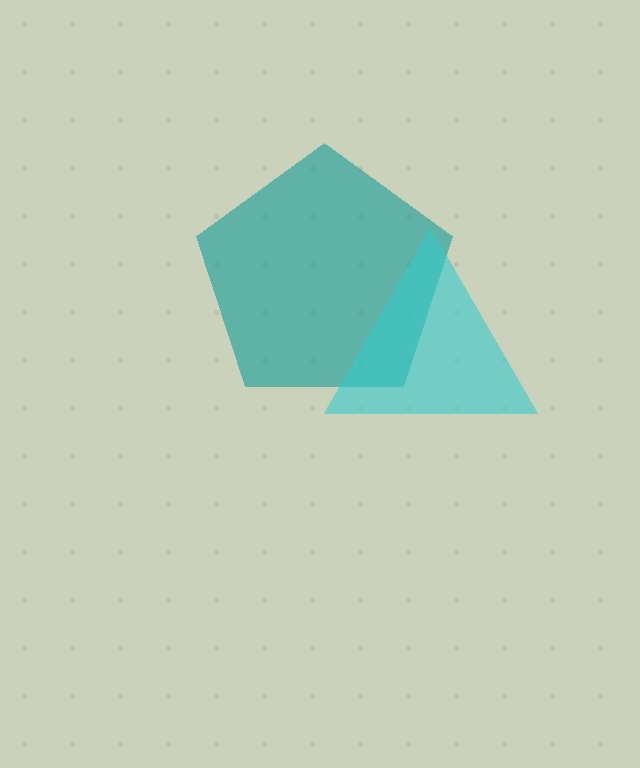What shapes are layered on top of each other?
The layered shapes are: a teal pentagon, a cyan triangle.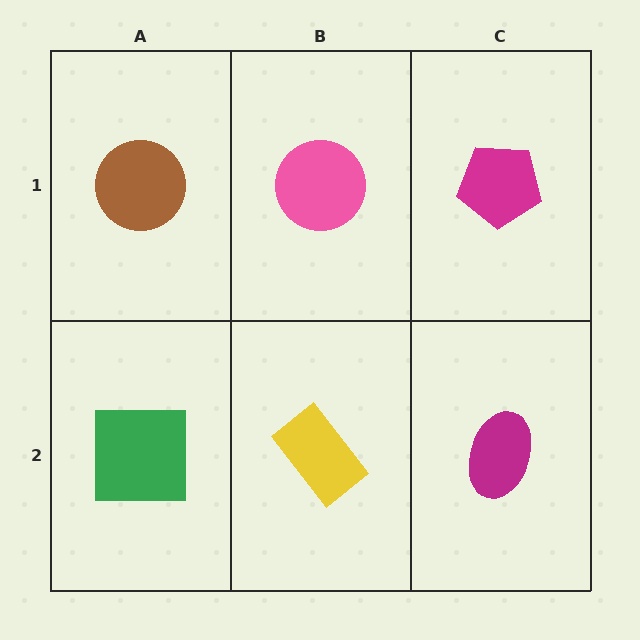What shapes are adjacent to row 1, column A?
A green square (row 2, column A), a pink circle (row 1, column B).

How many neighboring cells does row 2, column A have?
2.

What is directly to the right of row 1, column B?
A magenta pentagon.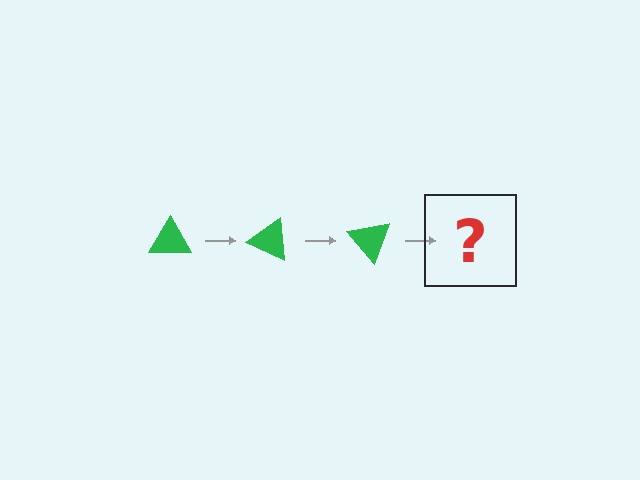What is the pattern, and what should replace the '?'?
The pattern is that the triangle rotates 25 degrees each step. The '?' should be a green triangle rotated 75 degrees.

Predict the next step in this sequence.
The next step is a green triangle rotated 75 degrees.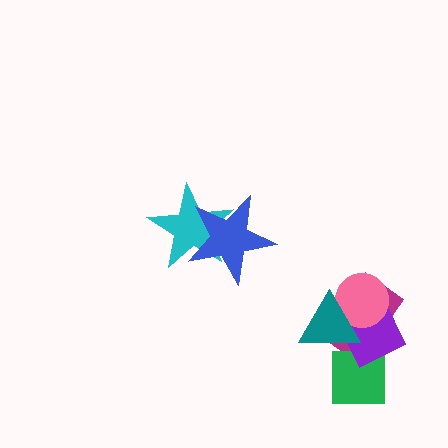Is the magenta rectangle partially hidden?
Yes, it is partially covered by another shape.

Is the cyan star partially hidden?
Yes, it is partially covered by another shape.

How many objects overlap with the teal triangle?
3 objects overlap with the teal triangle.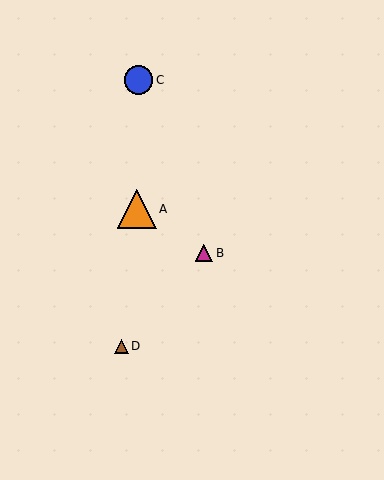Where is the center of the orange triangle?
The center of the orange triangle is at (137, 209).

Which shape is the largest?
The orange triangle (labeled A) is the largest.